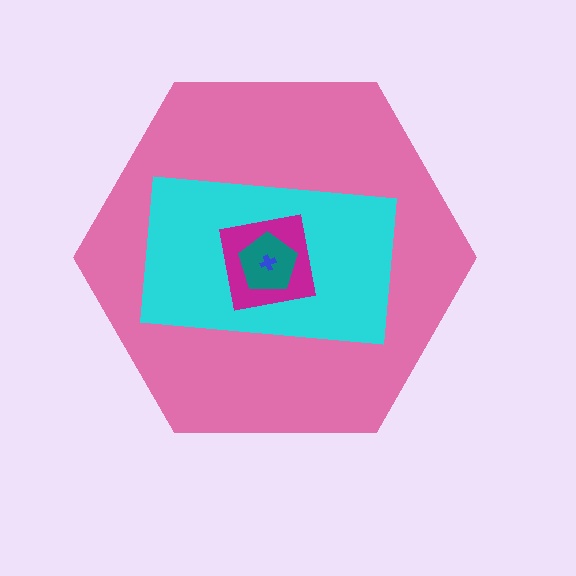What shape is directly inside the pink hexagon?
The cyan rectangle.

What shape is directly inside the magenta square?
The teal pentagon.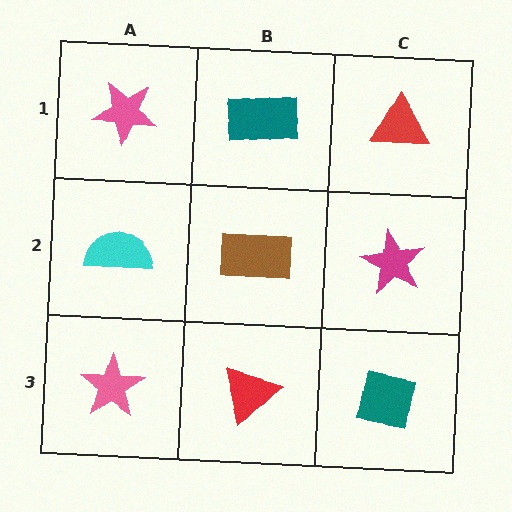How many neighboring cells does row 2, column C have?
3.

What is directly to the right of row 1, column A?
A teal rectangle.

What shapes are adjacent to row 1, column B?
A brown rectangle (row 2, column B), a pink star (row 1, column A), a red triangle (row 1, column C).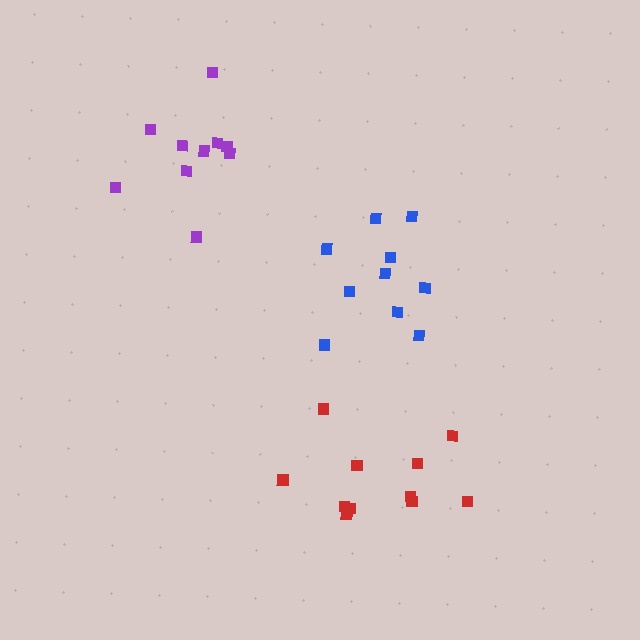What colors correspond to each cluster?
The clusters are colored: red, blue, purple.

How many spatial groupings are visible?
There are 3 spatial groupings.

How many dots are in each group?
Group 1: 11 dots, Group 2: 10 dots, Group 3: 10 dots (31 total).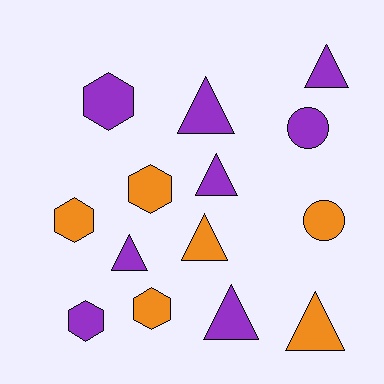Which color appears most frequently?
Purple, with 8 objects.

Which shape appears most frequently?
Triangle, with 7 objects.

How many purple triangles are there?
There are 5 purple triangles.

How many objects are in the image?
There are 14 objects.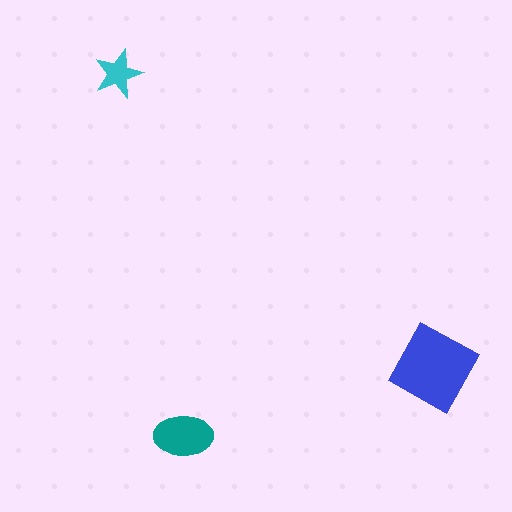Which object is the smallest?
The cyan star.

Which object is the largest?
The blue diamond.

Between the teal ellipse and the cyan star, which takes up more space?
The teal ellipse.